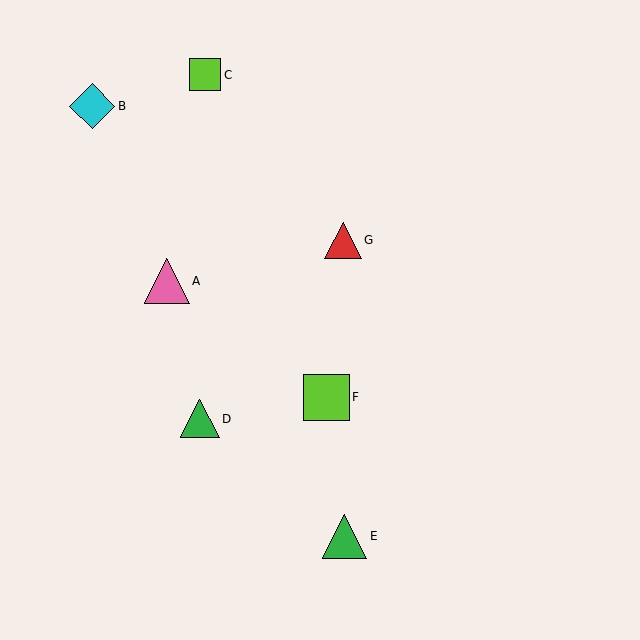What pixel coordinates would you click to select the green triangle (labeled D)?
Click at (200, 419) to select the green triangle D.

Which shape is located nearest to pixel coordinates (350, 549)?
The green triangle (labeled E) at (345, 536) is nearest to that location.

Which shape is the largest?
The lime square (labeled F) is the largest.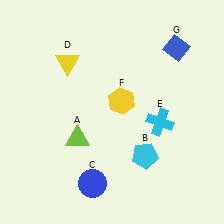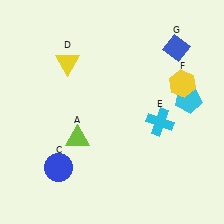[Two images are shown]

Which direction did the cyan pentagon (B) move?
The cyan pentagon (B) moved up.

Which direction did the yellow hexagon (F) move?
The yellow hexagon (F) moved right.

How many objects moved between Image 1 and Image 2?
3 objects moved between the two images.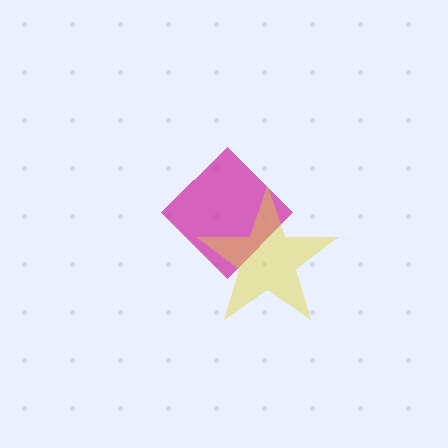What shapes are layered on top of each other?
The layered shapes are: a magenta diamond, a yellow star.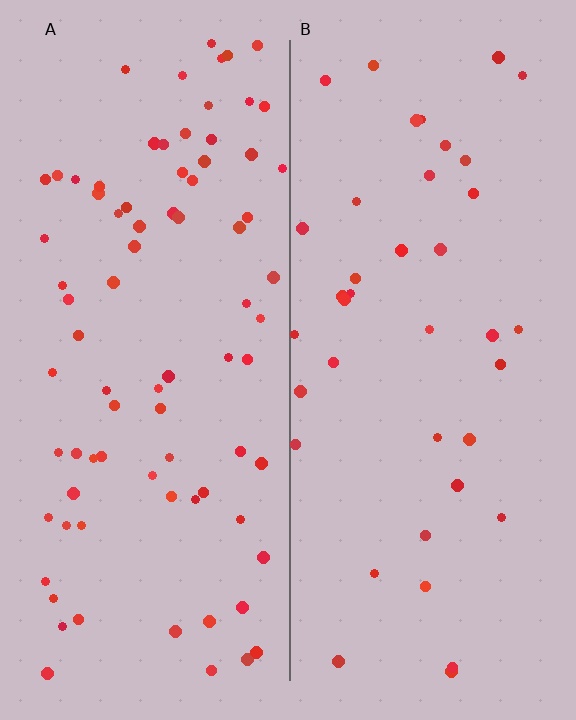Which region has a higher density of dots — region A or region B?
A (the left).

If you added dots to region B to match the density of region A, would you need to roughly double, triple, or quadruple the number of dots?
Approximately double.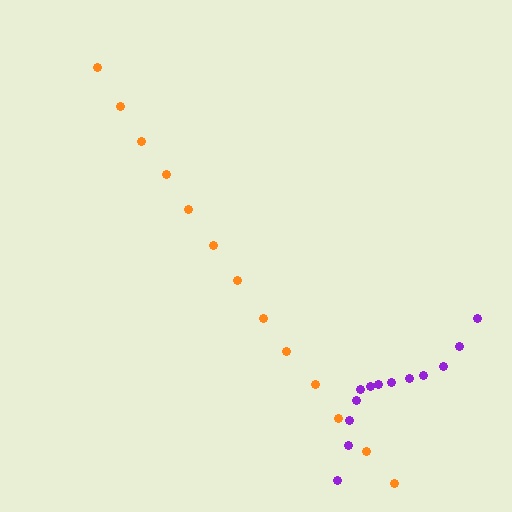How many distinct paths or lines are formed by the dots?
There are 2 distinct paths.